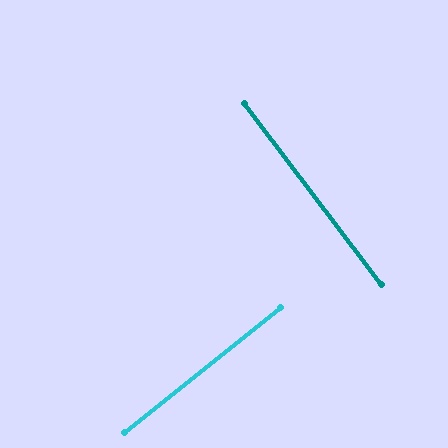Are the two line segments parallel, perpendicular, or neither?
Perpendicular — they meet at approximately 89°.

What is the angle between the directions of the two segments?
Approximately 89 degrees.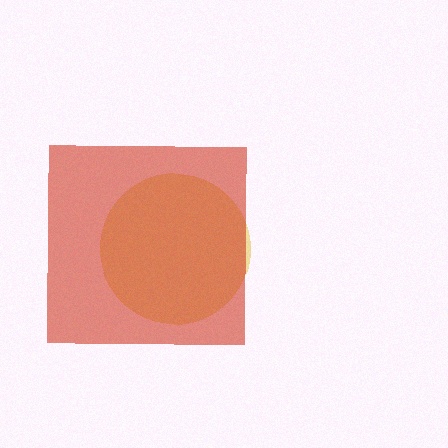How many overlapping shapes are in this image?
There are 2 overlapping shapes in the image.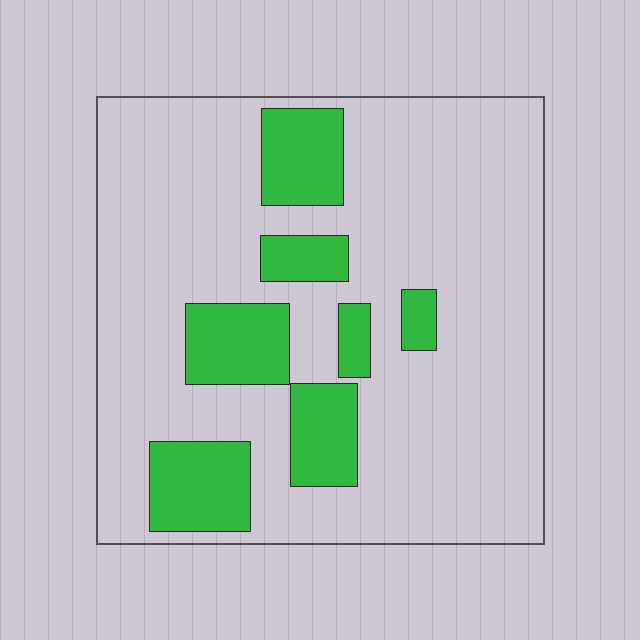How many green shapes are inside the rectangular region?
7.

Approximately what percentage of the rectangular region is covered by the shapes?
Approximately 20%.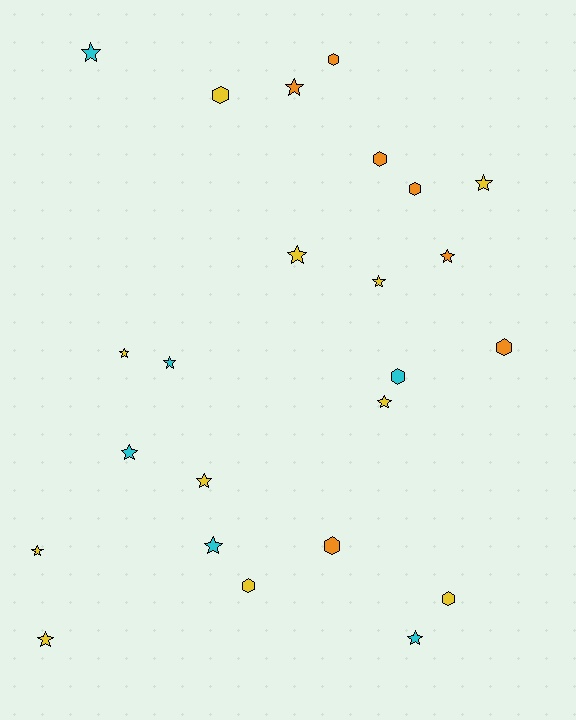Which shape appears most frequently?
Star, with 15 objects.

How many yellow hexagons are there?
There are 3 yellow hexagons.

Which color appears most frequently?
Yellow, with 11 objects.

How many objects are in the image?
There are 24 objects.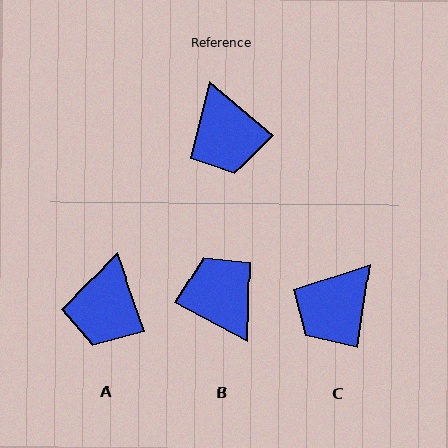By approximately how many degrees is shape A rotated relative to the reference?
Approximately 30 degrees clockwise.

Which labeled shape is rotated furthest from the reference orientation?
B, about 167 degrees away.